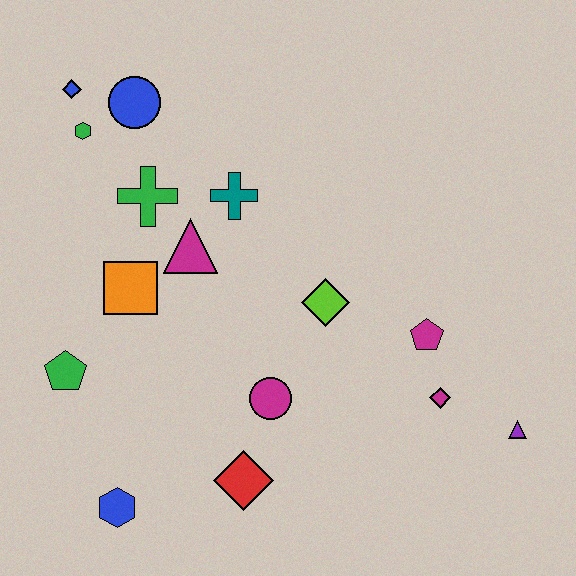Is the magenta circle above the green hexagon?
No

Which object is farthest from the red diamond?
The blue diamond is farthest from the red diamond.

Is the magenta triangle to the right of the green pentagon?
Yes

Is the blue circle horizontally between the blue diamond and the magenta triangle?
Yes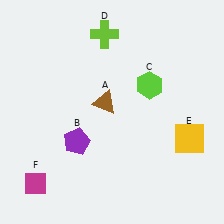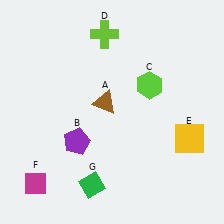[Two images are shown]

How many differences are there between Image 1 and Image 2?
There is 1 difference between the two images.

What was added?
A green diamond (G) was added in Image 2.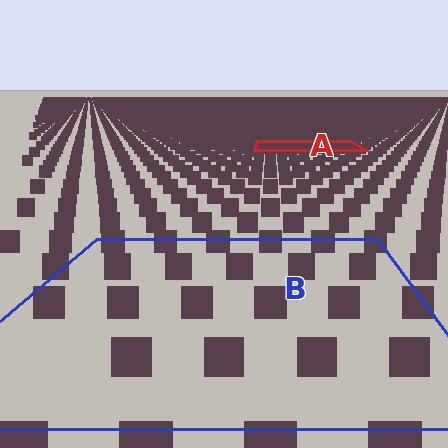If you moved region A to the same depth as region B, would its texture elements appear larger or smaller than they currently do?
They would appear larger. At a closer depth, the same texture elements are projected at a bigger on-screen size.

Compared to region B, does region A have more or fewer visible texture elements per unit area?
Region A has more texture elements per unit area — they are packed more densely because it is farther away.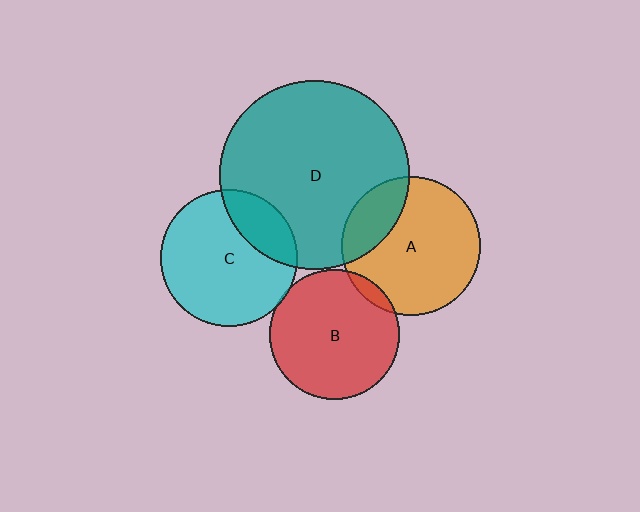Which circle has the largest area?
Circle D (teal).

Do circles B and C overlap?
Yes.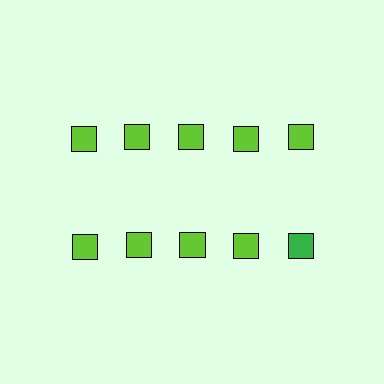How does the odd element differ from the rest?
It has a different color: green instead of lime.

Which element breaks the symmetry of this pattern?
The green square in the second row, rightmost column breaks the symmetry. All other shapes are lime squares.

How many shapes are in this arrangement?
There are 10 shapes arranged in a grid pattern.